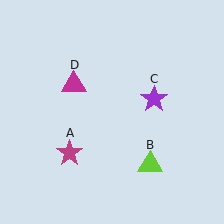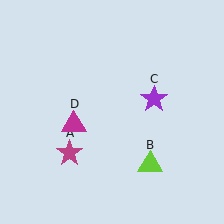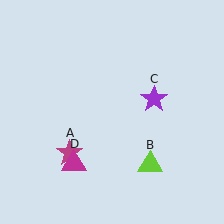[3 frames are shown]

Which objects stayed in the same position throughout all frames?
Magenta star (object A) and lime triangle (object B) and purple star (object C) remained stationary.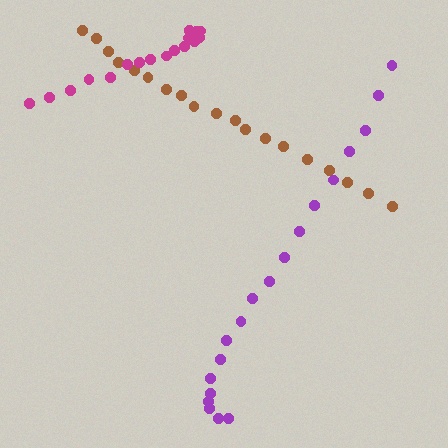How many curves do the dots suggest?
There are 3 distinct paths.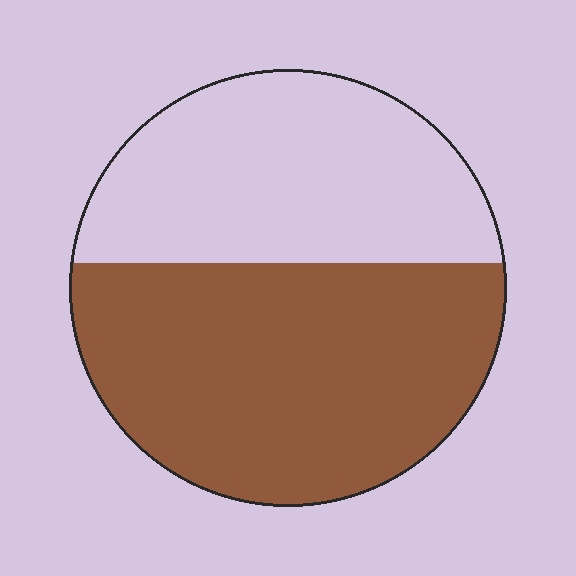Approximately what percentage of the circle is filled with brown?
Approximately 55%.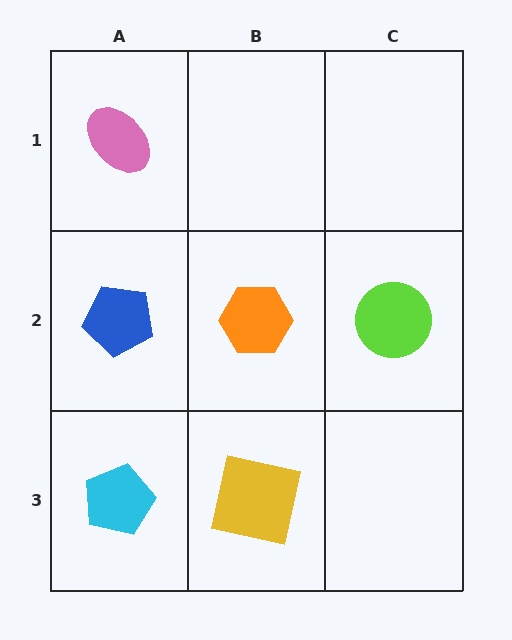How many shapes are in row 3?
2 shapes.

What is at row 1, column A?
A pink ellipse.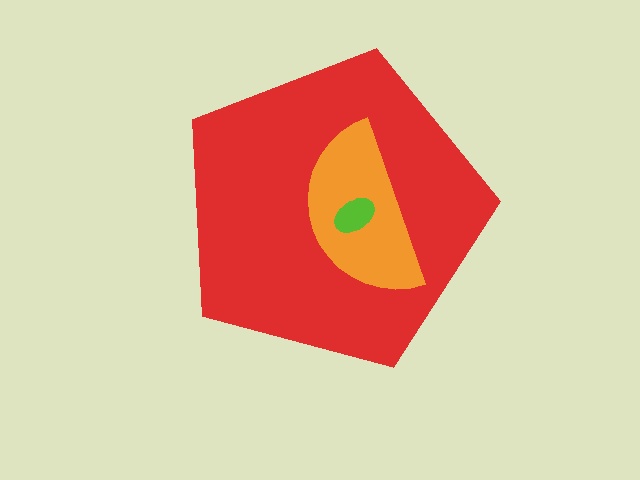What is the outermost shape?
The red pentagon.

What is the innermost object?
The lime ellipse.